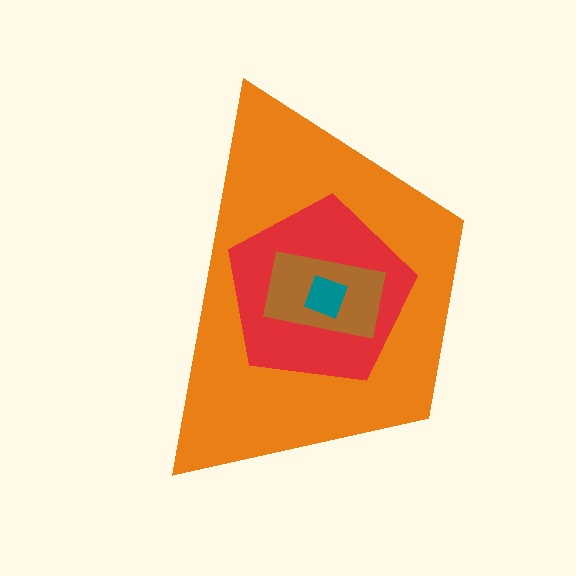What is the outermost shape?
The orange trapezoid.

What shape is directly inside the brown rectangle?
The teal diamond.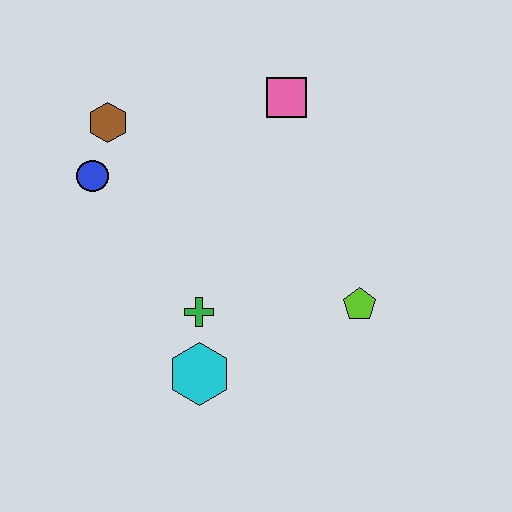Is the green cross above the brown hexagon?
No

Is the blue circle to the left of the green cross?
Yes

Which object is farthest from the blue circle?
The lime pentagon is farthest from the blue circle.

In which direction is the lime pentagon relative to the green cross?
The lime pentagon is to the right of the green cross.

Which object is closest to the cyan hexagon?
The green cross is closest to the cyan hexagon.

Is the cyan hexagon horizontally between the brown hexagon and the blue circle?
No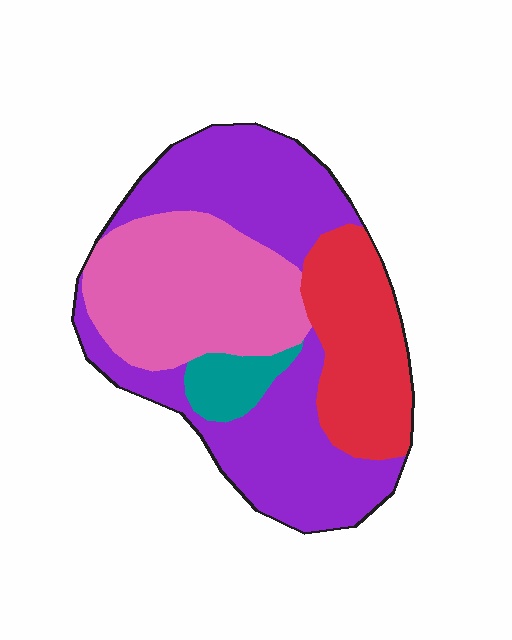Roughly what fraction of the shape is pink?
Pink covers roughly 30% of the shape.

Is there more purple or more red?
Purple.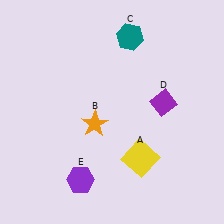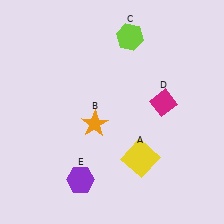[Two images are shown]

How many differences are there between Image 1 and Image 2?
There are 2 differences between the two images.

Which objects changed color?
C changed from teal to lime. D changed from purple to magenta.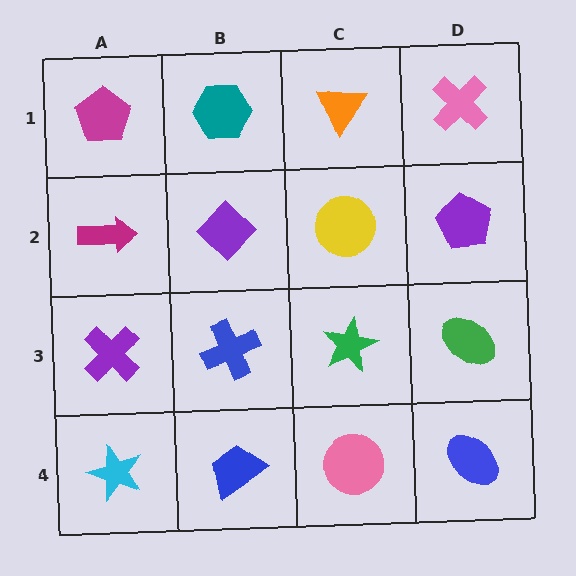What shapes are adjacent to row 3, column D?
A purple pentagon (row 2, column D), a blue ellipse (row 4, column D), a green star (row 3, column C).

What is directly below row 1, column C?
A yellow circle.